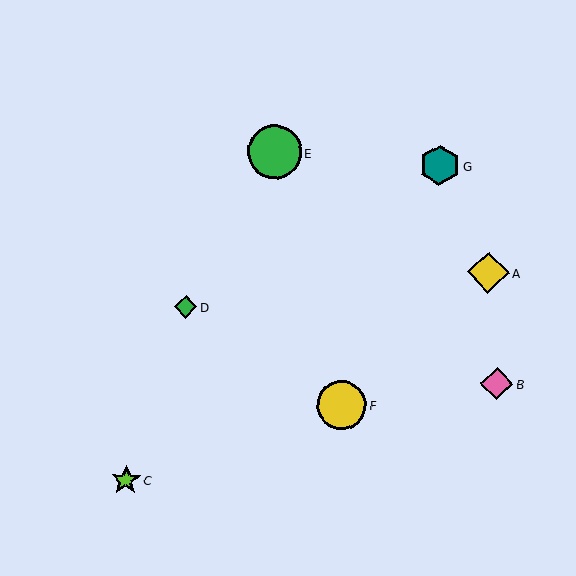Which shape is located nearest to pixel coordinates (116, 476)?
The lime star (labeled C) at (126, 480) is nearest to that location.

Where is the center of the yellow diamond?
The center of the yellow diamond is at (488, 273).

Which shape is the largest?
The green circle (labeled E) is the largest.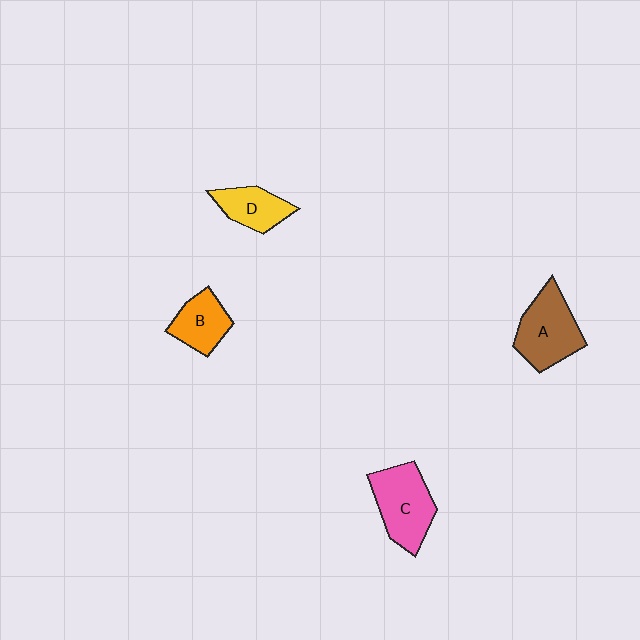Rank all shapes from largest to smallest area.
From largest to smallest: C (pink), A (brown), B (orange), D (yellow).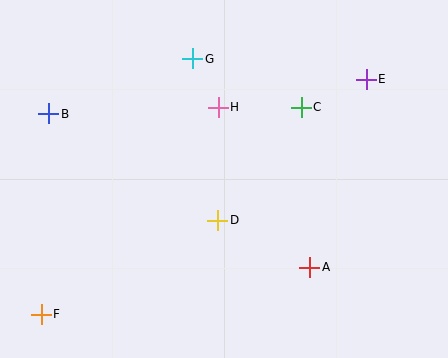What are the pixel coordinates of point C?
Point C is at (301, 108).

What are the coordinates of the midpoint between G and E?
The midpoint between G and E is at (279, 69).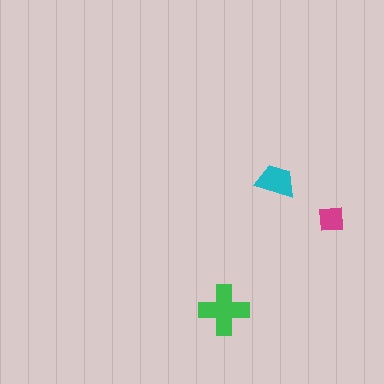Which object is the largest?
The green cross.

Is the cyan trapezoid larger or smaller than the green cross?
Smaller.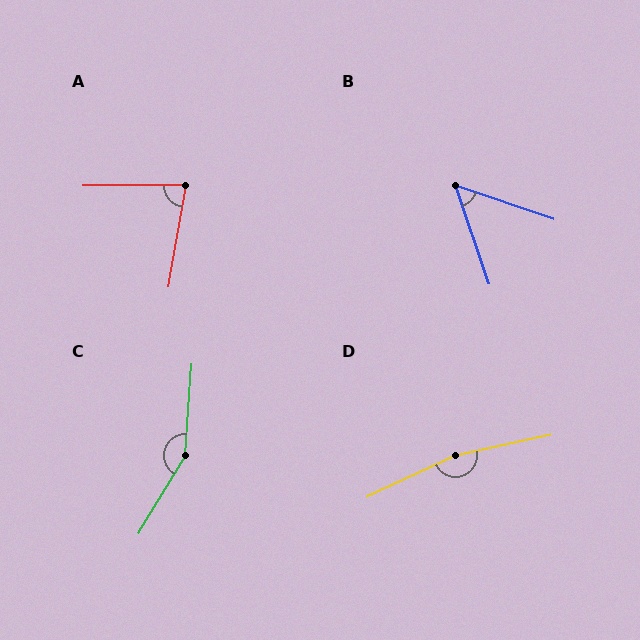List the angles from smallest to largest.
B (53°), A (80°), C (153°), D (167°).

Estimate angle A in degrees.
Approximately 80 degrees.